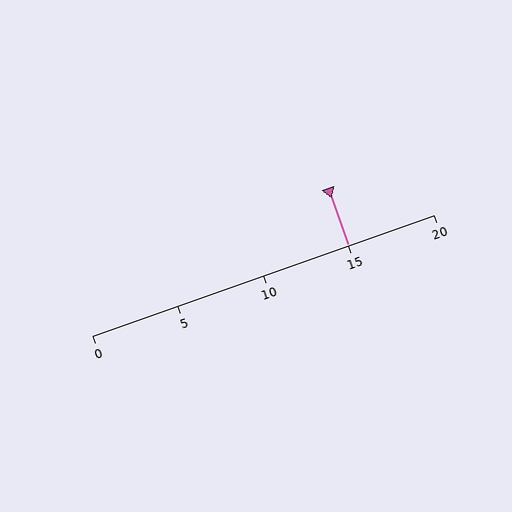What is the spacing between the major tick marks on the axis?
The major ticks are spaced 5 apart.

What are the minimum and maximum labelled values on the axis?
The axis runs from 0 to 20.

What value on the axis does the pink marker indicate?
The marker indicates approximately 15.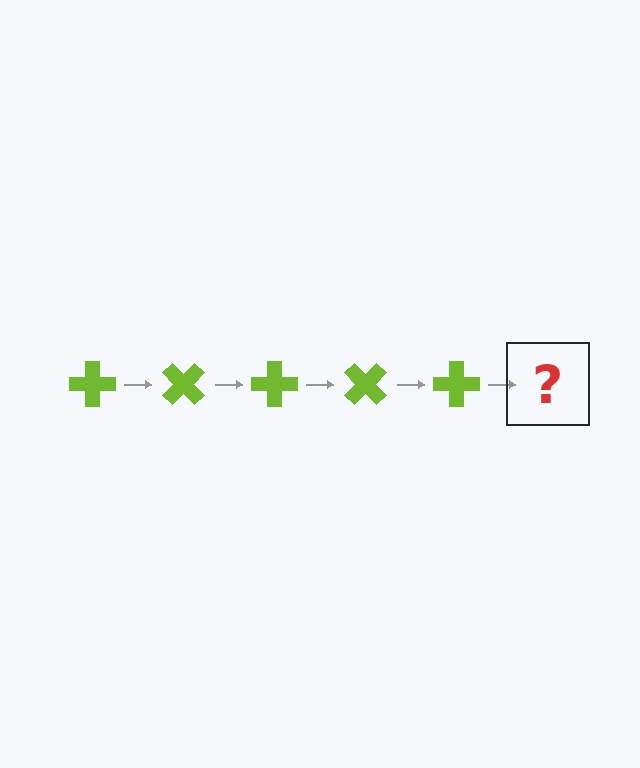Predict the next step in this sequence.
The next step is a lime cross rotated 225 degrees.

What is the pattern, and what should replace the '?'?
The pattern is that the cross rotates 45 degrees each step. The '?' should be a lime cross rotated 225 degrees.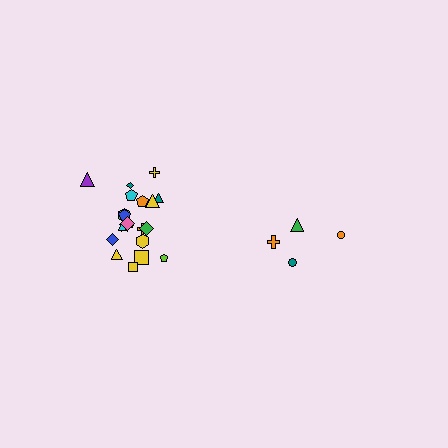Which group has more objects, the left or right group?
The left group.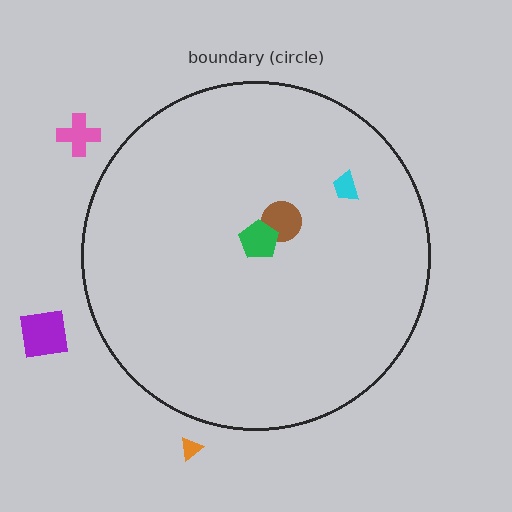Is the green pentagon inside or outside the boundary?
Inside.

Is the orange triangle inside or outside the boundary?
Outside.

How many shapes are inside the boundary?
3 inside, 3 outside.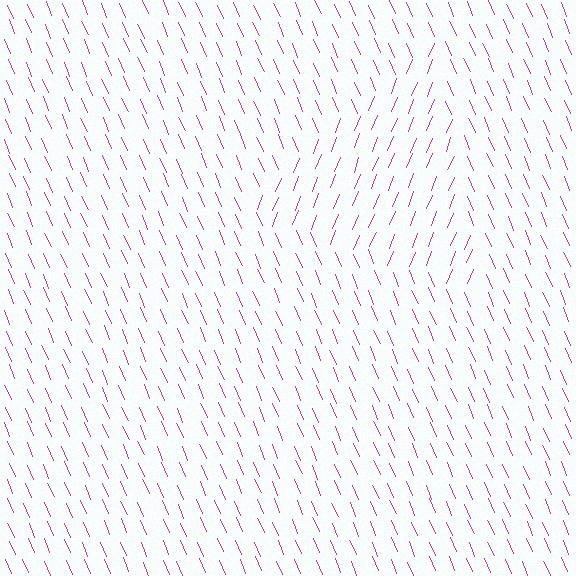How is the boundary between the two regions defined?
The boundary is defined purely by a change in line orientation (approximately 45 degrees difference). All lines are the same color and thickness.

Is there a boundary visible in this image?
Yes, there is a texture boundary formed by a change in line orientation.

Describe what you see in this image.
The image is filled with small magenta line segments. A triangle region in the image has lines oriented differently from the surrounding lines, creating a visible texture boundary.